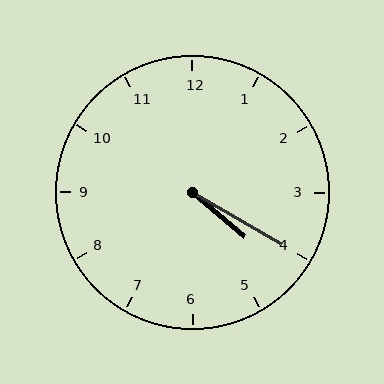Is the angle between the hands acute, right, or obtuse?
It is acute.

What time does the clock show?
4:20.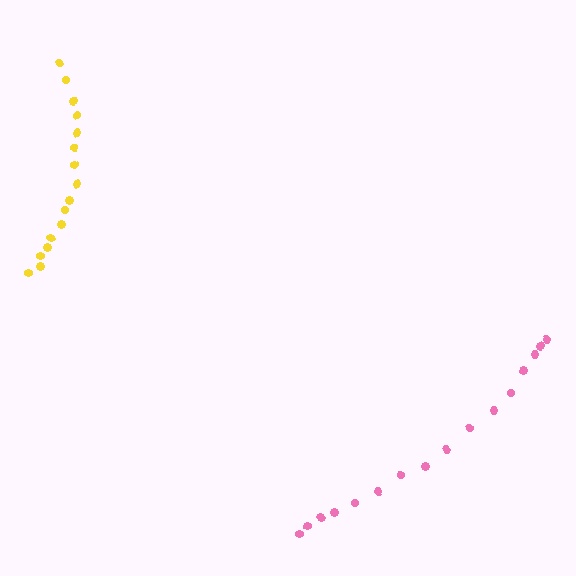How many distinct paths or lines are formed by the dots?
There are 2 distinct paths.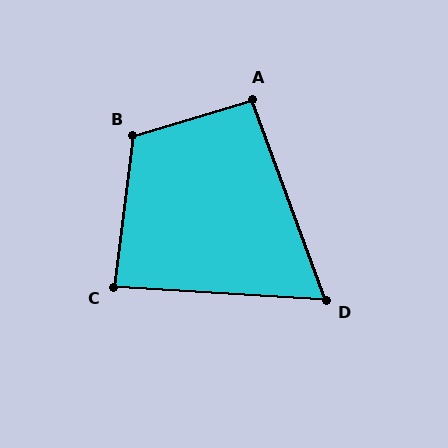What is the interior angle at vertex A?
Approximately 94 degrees (approximately right).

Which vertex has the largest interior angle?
B, at approximately 113 degrees.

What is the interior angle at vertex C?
Approximately 86 degrees (approximately right).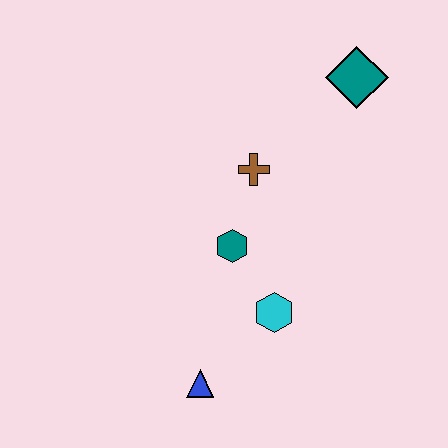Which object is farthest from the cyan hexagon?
The teal diamond is farthest from the cyan hexagon.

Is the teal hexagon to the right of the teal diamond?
No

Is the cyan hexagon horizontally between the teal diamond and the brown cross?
Yes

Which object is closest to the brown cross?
The teal hexagon is closest to the brown cross.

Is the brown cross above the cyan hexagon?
Yes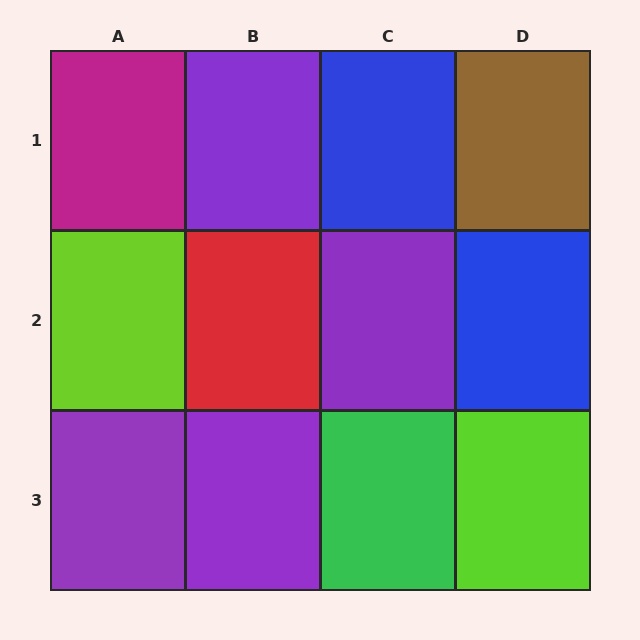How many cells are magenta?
1 cell is magenta.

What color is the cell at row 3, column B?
Purple.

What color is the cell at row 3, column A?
Purple.